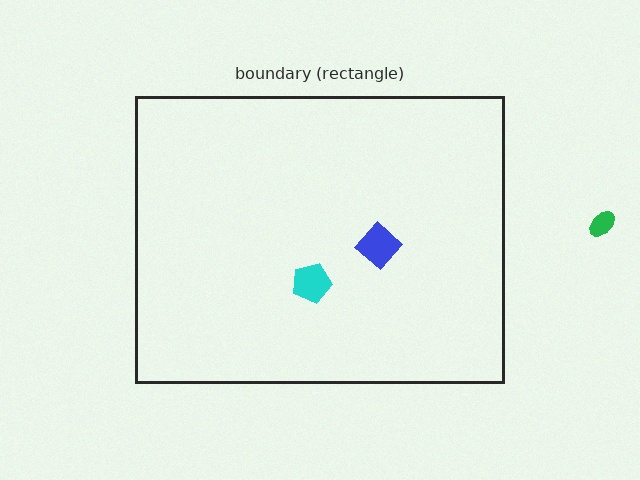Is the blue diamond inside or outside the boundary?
Inside.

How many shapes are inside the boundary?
2 inside, 1 outside.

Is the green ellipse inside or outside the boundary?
Outside.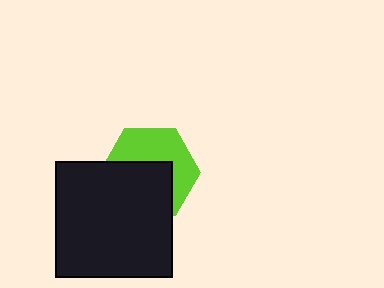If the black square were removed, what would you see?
You would see the complete lime hexagon.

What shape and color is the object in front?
The object in front is a black square.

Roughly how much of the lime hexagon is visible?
About half of it is visible (roughly 49%).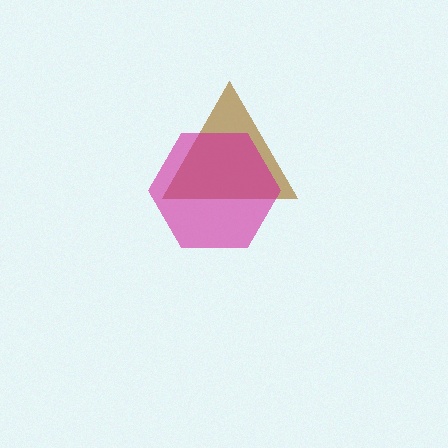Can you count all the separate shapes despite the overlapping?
Yes, there are 2 separate shapes.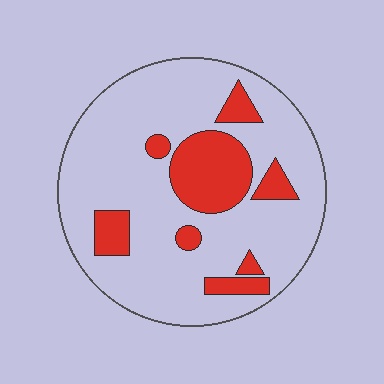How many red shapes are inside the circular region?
8.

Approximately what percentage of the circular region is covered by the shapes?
Approximately 20%.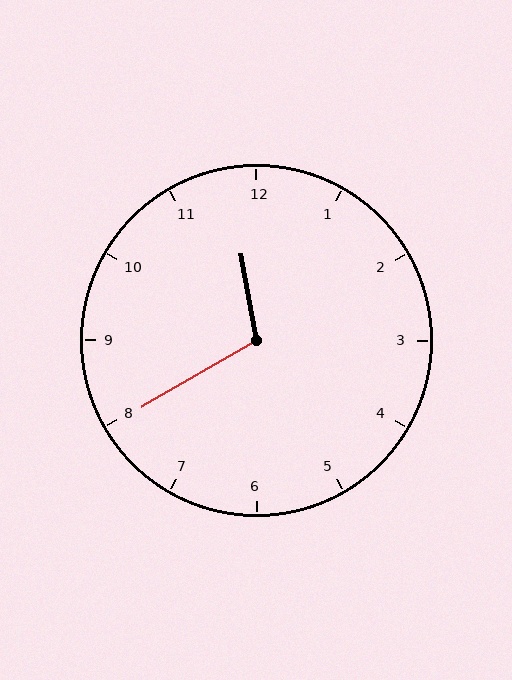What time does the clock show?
11:40.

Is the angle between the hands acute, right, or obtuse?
It is obtuse.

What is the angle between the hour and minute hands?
Approximately 110 degrees.